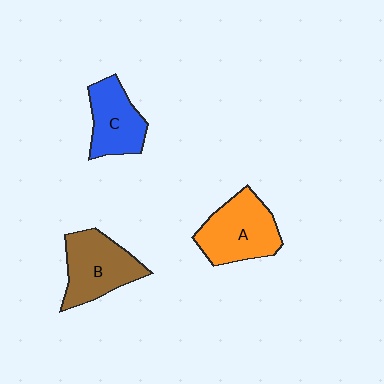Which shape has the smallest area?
Shape C (blue).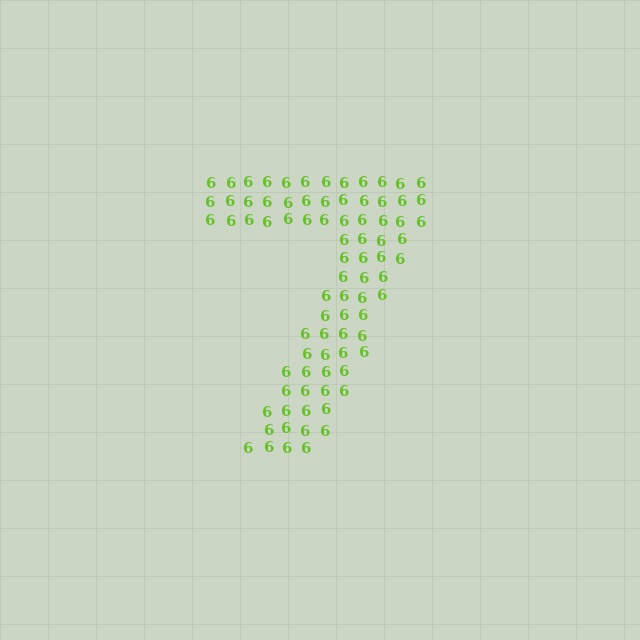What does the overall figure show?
The overall figure shows the digit 7.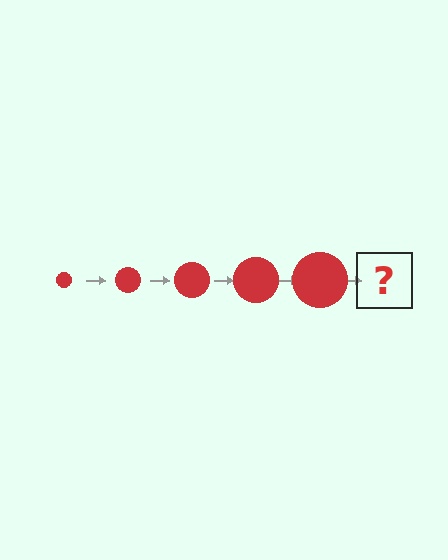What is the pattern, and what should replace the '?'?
The pattern is that the circle gets progressively larger each step. The '?' should be a red circle, larger than the previous one.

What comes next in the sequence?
The next element should be a red circle, larger than the previous one.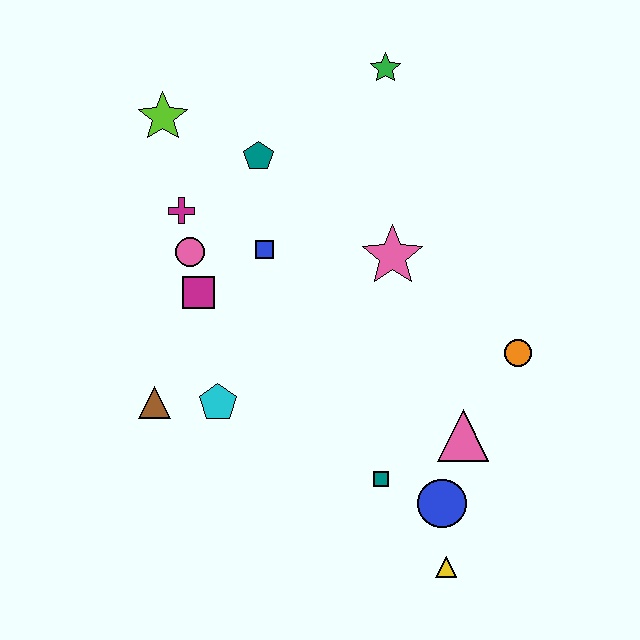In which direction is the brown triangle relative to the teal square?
The brown triangle is to the left of the teal square.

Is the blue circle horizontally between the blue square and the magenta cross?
No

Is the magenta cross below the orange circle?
No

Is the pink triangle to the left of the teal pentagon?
No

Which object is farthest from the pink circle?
The yellow triangle is farthest from the pink circle.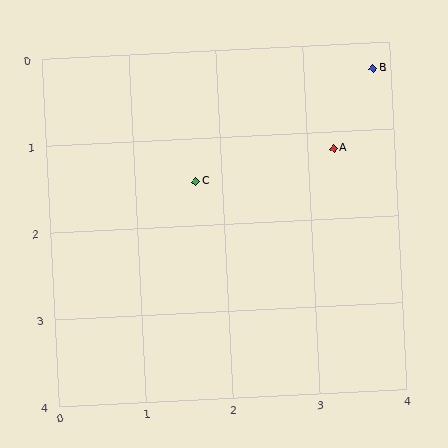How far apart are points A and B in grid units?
Points A and B are about 1.0 grid units apart.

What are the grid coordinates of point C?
Point C is at approximately (1.7, 1.5).